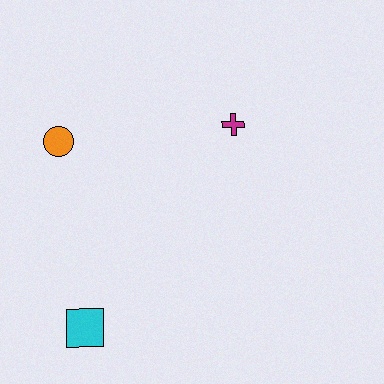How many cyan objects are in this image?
There is 1 cyan object.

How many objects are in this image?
There are 3 objects.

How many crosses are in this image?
There is 1 cross.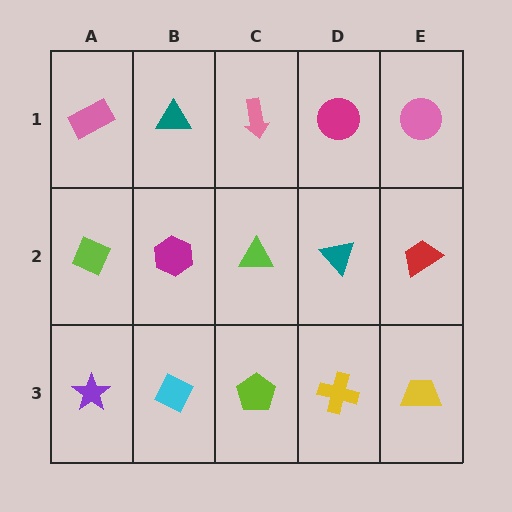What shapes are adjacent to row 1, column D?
A teal triangle (row 2, column D), a pink arrow (row 1, column C), a pink circle (row 1, column E).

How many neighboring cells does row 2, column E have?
3.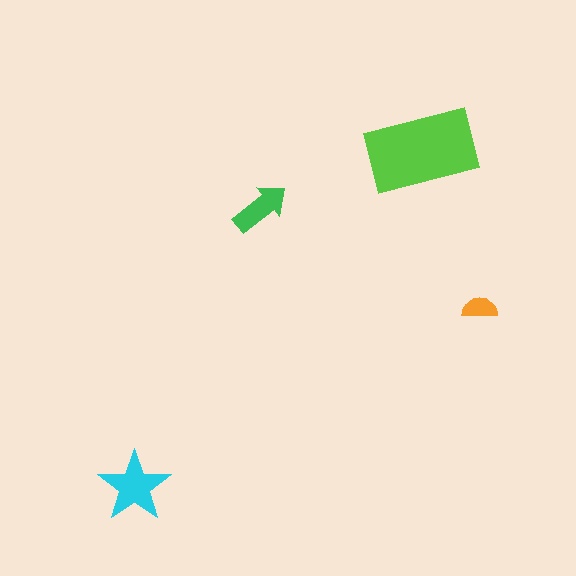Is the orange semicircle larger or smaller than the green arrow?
Smaller.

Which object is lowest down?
The cyan star is bottommost.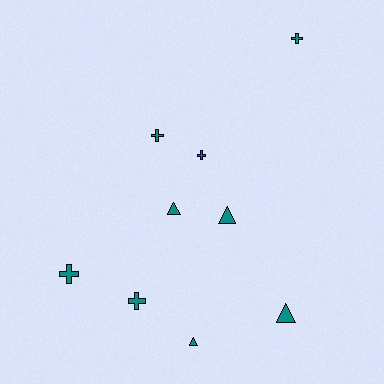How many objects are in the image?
There are 9 objects.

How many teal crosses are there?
There are 4 teal crosses.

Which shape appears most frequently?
Cross, with 5 objects.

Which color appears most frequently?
Teal, with 8 objects.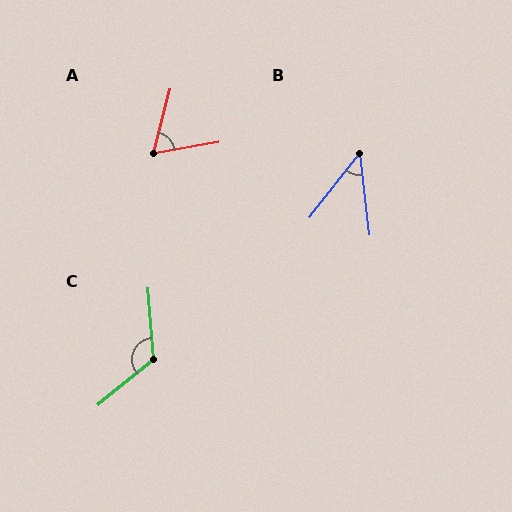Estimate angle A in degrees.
Approximately 66 degrees.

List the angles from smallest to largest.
B (45°), A (66°), C (125°).